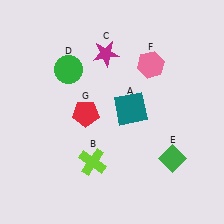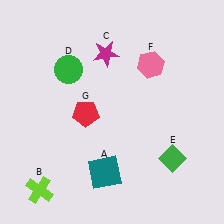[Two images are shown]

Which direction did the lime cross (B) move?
The lime cross (B) moved left.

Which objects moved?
The objects that moved are: the teal square (A), the lime cross (B).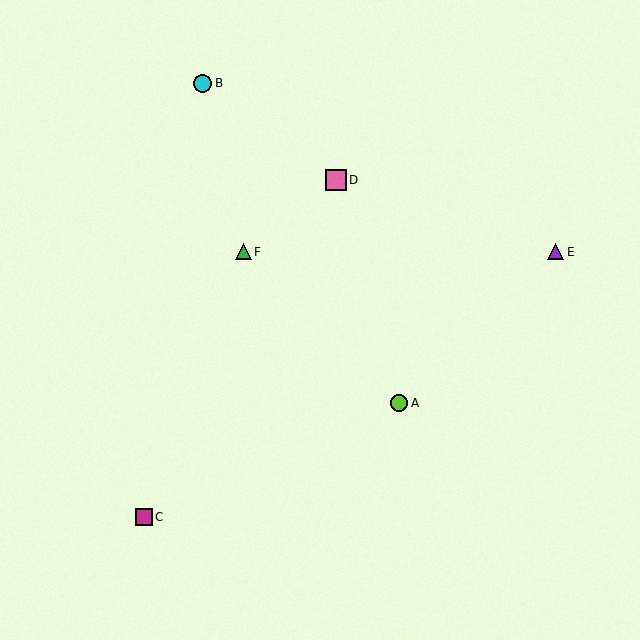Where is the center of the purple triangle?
The center of the purple triangle is at (556, 252).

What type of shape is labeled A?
Shape A is a lime circle.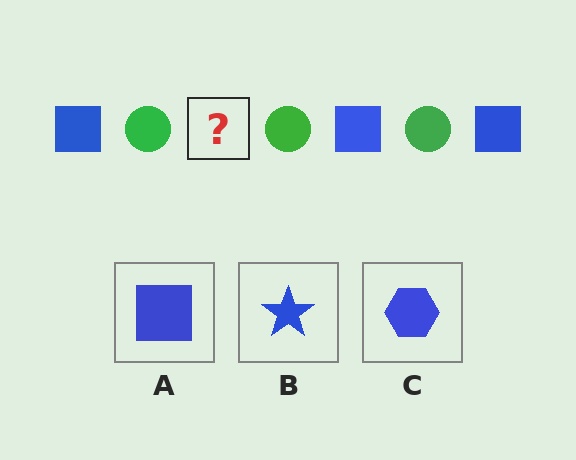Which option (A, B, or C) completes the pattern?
A.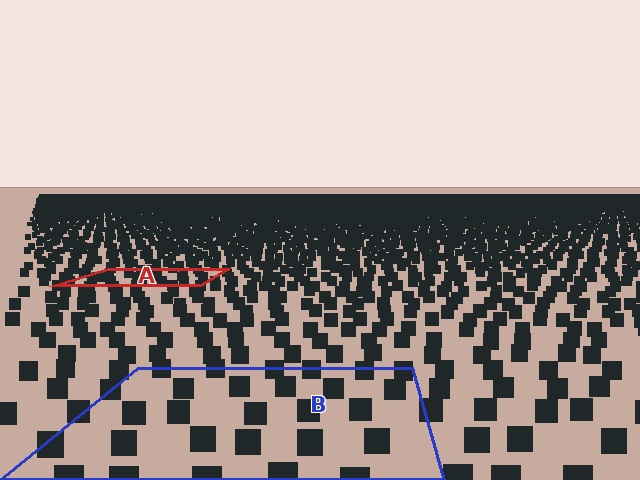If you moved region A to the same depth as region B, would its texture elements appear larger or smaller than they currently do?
They would appear larger. At a closer depth, the same texture elements are projected at a bigger on-screen size.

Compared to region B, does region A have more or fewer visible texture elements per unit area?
Region A has more texture elements per unit area — they are packed more densely because it is farther away.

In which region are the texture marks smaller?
The texture marks are smaller in region A, because it is farther away.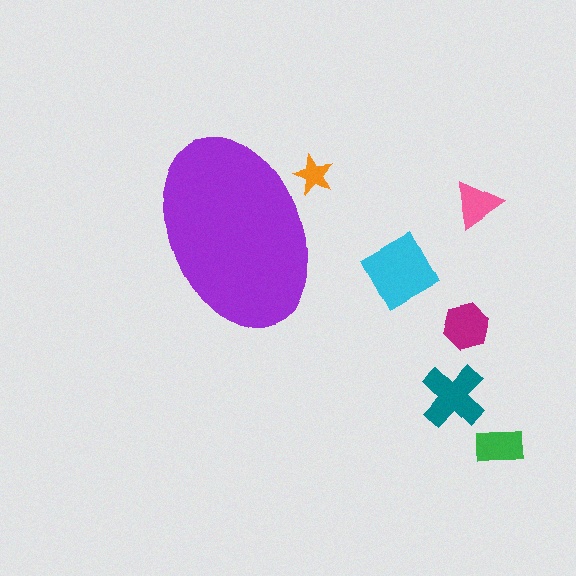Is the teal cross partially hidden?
No, the teal cross is fully visible.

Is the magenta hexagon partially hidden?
No, the magenta hexagon is fully visible.